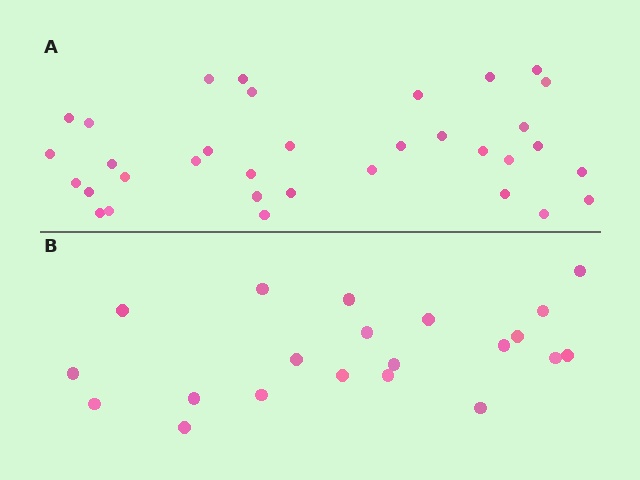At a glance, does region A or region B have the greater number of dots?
Region A (the top region) has more dots.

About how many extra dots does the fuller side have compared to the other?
Region A has approximately 15 more dots than region B.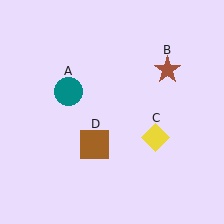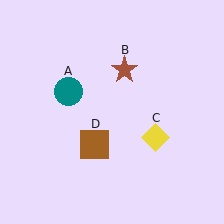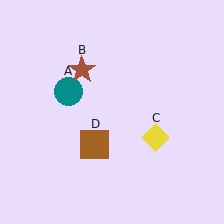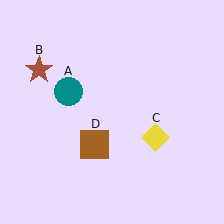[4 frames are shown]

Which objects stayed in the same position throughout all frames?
Teal circle (object A) and yellow diamond (object C) and brown square (object D) remained stationary.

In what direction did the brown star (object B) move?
The brown star (object B) moved left.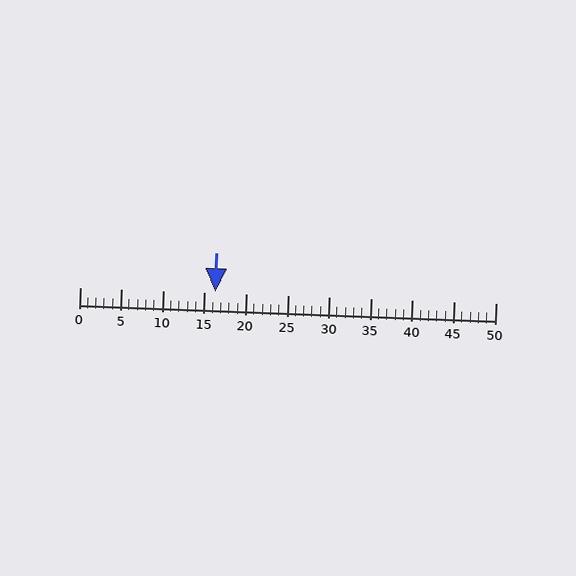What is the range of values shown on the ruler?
The ruler shows values from 0 to 50.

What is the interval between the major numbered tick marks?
The major tick marks are spaced 5 units apart.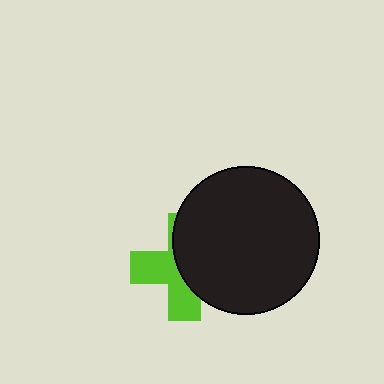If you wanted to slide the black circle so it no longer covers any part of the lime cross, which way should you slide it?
Slide it right — that is the most direct way to separate the two shapes.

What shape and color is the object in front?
The object in front is a black circle.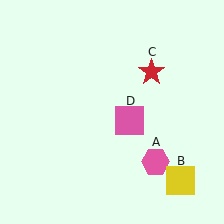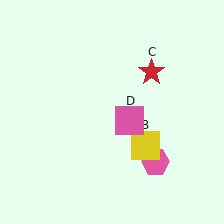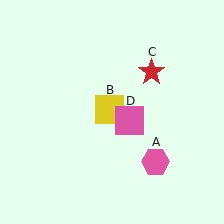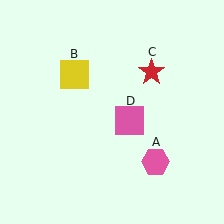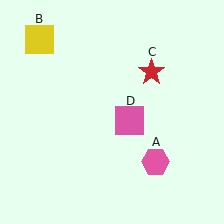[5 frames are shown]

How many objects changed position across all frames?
1 object changed position: yellow square (object B).